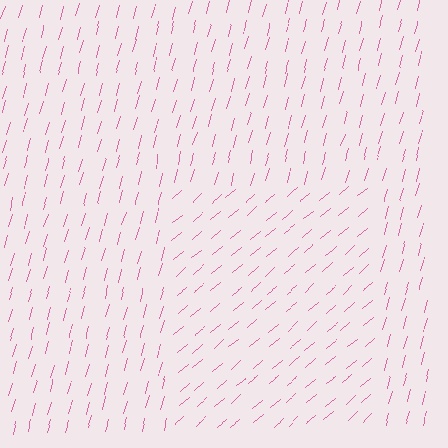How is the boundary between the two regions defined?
The boundary is defined purely by a change in line orientation (approximately 34 degrees difference). All lines are the same color and thickness.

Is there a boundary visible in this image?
Yes, there is a texture boundary formed by a change in line orientation.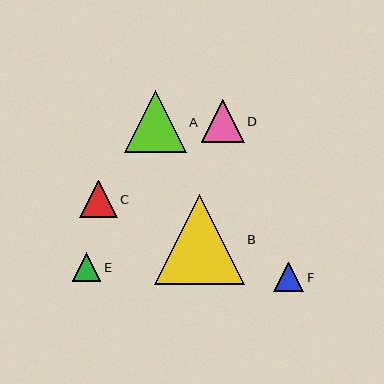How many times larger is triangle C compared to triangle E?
Triangle C is approximately 1.3 times the size of triangle E.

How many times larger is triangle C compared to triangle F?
Triangle C is approximately 1.3 times the size of triangle F.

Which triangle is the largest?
Triangle B is the largest with a size of approximately 90 pixels.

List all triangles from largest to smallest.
From largest to smallest: B, A, D, C, F, E.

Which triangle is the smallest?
Triangle E is the smallest with a size of approximately 29 pixels.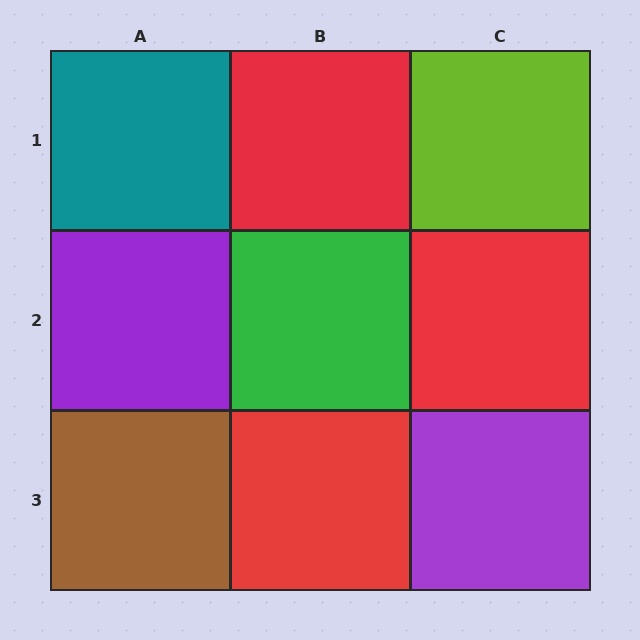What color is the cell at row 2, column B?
Green.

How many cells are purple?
2 cells are purple.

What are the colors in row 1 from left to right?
Teal, red, lime.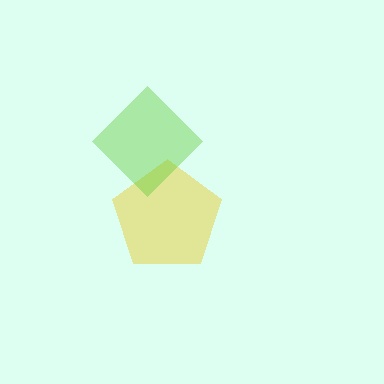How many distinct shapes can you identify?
There are 2 distinct shapes: a yellow pentagon, a lime diamond.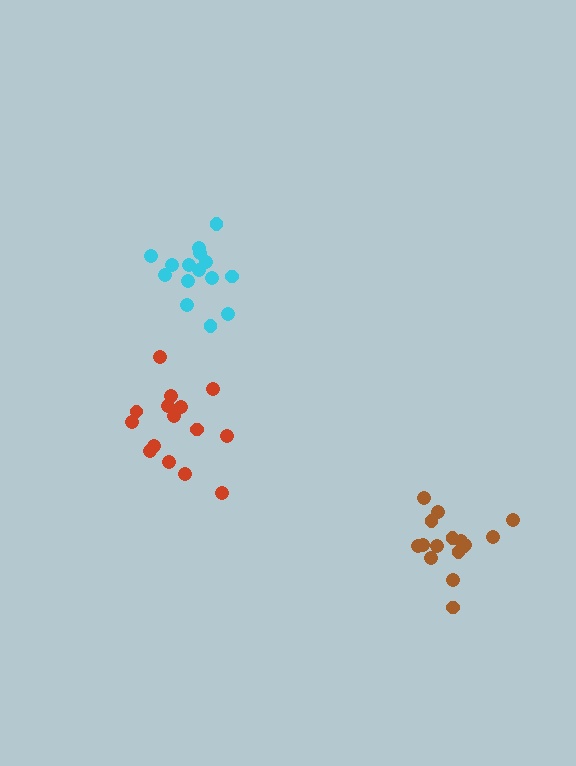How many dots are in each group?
Group 1: 15 dots, Group 2: 15 dots, Group 3: 16 dots (46 total).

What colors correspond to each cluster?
The clusters are colored: red, cyan, brown.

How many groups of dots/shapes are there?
There are 3 groups.